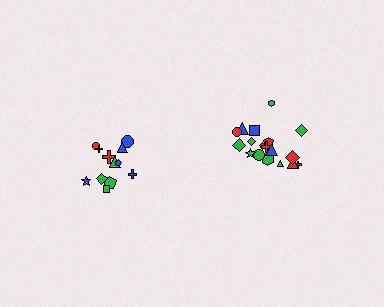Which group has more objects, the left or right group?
The right group.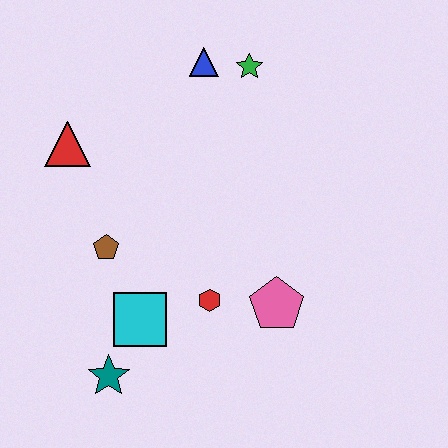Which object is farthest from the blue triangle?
The teal star is farthest from the blue triangle.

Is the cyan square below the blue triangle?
Yes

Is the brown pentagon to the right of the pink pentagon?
No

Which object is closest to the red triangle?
The brown pentagon is closest to the red triangle.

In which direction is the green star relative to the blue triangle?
The green star is to the right of the blue triangle.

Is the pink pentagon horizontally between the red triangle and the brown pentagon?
No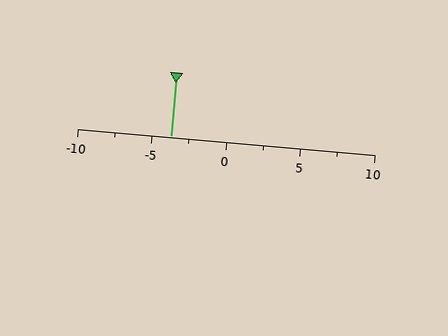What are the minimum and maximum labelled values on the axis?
The axis runs from -10 to 10.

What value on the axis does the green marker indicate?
The marker indicates approximately -3.8.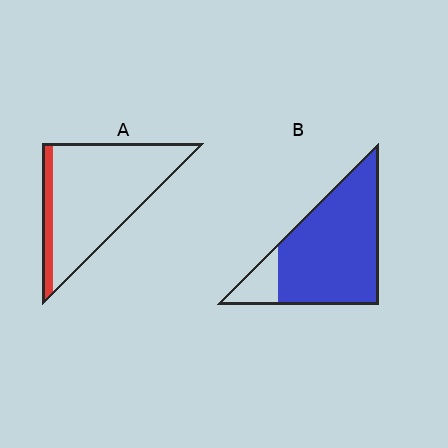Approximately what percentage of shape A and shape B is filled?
A is approximately 15% and B is approximately 85%.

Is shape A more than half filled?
No.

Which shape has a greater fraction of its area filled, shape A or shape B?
Shape B.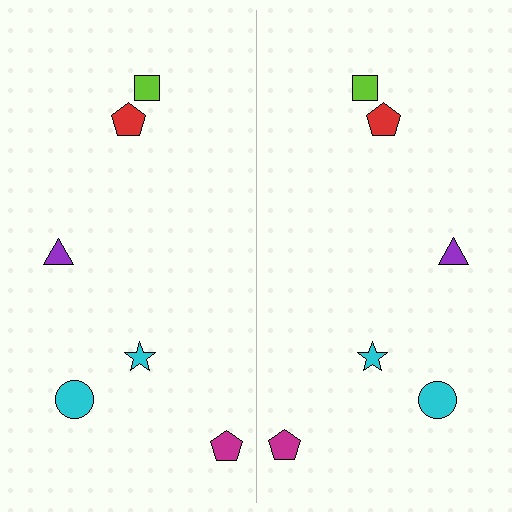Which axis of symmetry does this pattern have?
The pattern has a vertical axis of symmetry running through the center of the image.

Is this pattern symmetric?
Yes, this pattern has bilateral (reflection) symmetry.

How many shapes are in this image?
There are 12 shapes in this image.